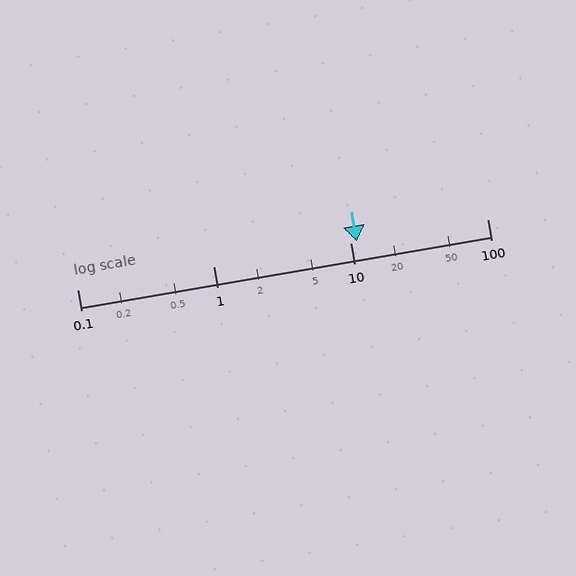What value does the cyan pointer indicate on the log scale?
The pointer indicates approximately 11.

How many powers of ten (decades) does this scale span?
The scale spans 3 decades, from 0.1 to 100.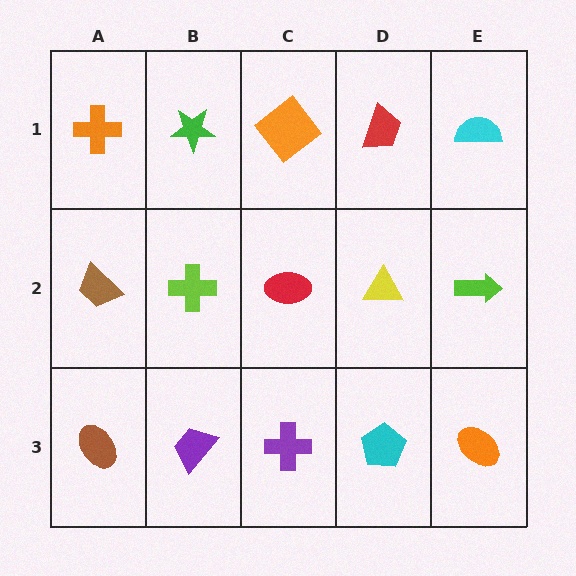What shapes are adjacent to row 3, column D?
A yellow triangle (row 2, column D), a purple cross (row 3, column C), an orange ellipse (row 3, column E).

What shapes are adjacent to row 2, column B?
A green star (row 1, column B), a purple trapezoid (row 3, column B), a brown trapezoid (row 2, column A), a red ellipse (row 2, column C).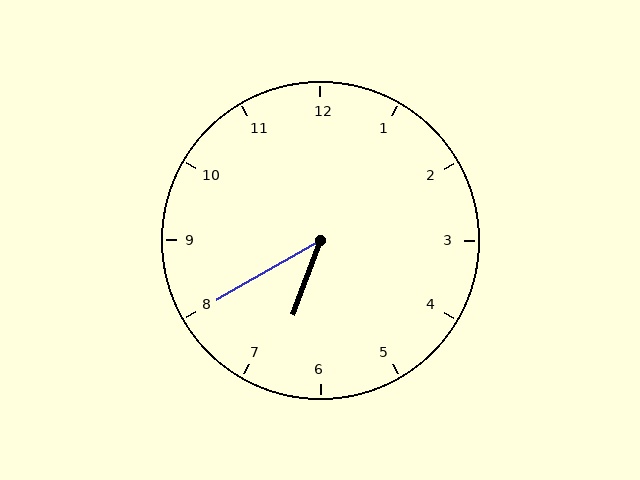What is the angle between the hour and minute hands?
Approximately 40 degrees.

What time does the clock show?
6:40.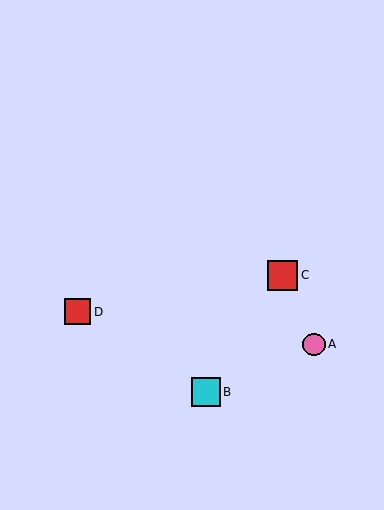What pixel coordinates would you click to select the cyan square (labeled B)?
Click at (206, 392) to select the cyan square B.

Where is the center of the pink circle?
The center of the pink circle is at (314, 344).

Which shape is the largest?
The red square (labeled C) is the largest.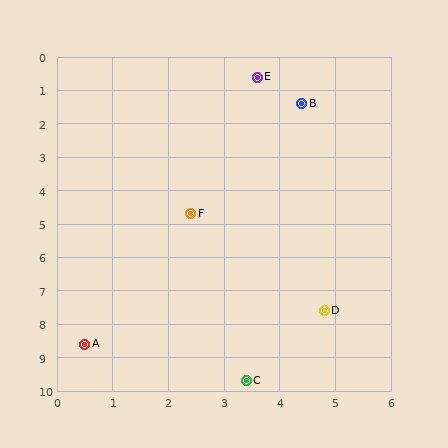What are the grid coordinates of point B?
Point B is at approximately (4.4, 1.4).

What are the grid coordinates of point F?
Point F is at approximately (2.4, 4.7).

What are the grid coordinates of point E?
Point E is at approximately (3.6, 0.6).